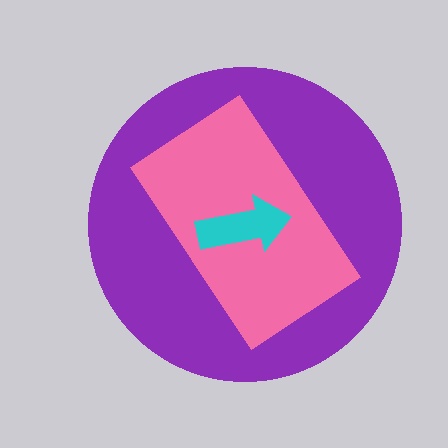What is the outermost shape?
The purple circle.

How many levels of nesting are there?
3.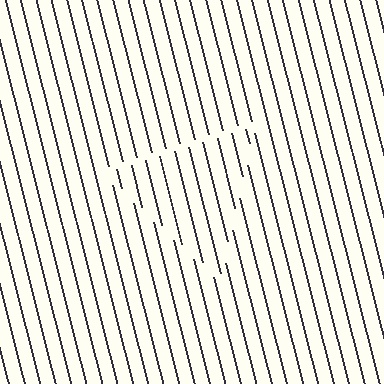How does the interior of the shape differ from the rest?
The interior of the shape contains the same grating, shifted by half a period — the contour is defined by the phase discontinuity where line-ends from the inner and outer gratings abut.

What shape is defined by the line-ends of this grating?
An illusory triangle. The interior of the shape contains the same grating, shifted by half a period — the contour is defined by the phase discontinuity where line-ends from the inner and outer gratings abut.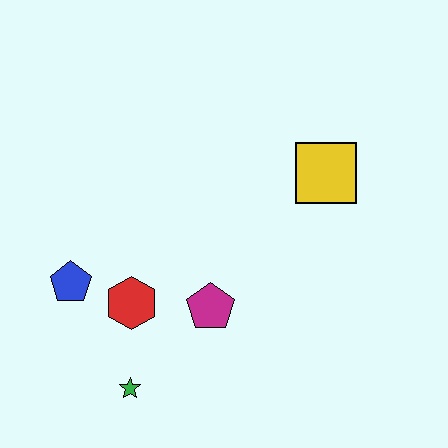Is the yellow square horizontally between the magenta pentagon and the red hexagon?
No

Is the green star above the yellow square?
No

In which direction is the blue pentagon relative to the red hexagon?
The blue pentagon is to the left of the red hexagon.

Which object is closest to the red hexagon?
The blue pentagon is closest to the red hexagon.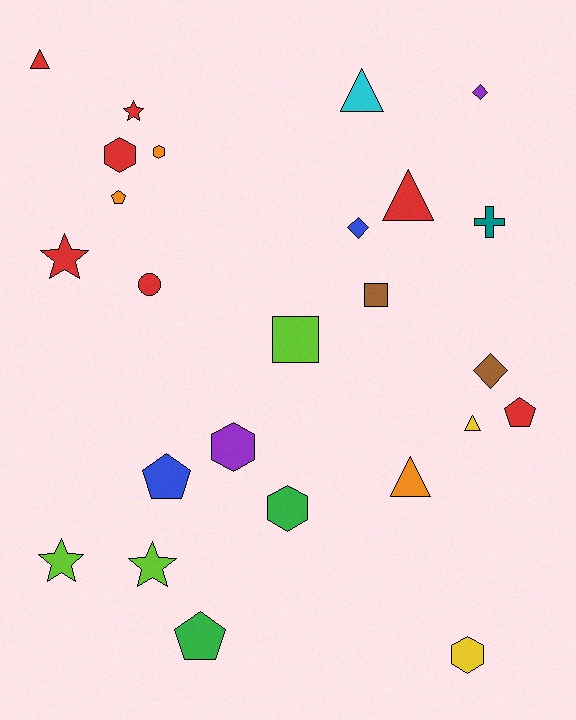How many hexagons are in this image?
There are 5 hexagons.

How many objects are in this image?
There are 25 objects.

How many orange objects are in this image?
There are 3 orange objects.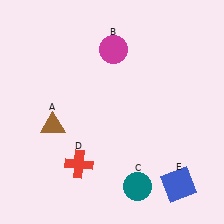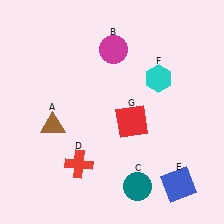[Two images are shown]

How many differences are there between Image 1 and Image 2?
There are 2 differences between the two images.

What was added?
A cyan hexagon (F), a red square (G) were added in Image 2.